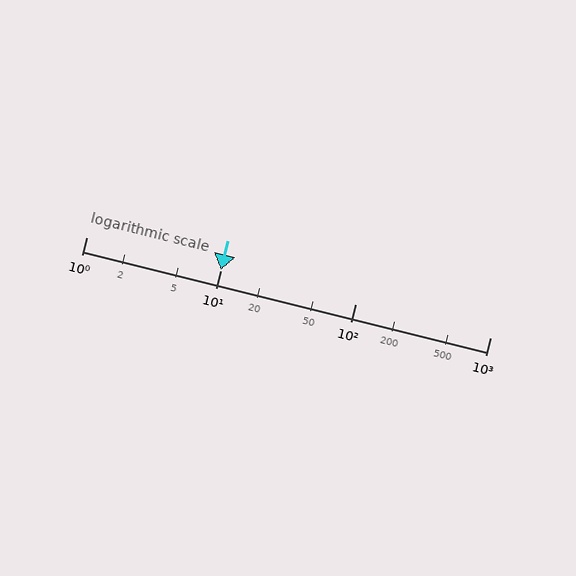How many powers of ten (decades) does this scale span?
The scale spans 3 decades, from 1 to 1000.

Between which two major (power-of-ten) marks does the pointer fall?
The pointer is between 10 and 100.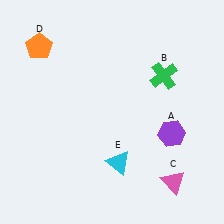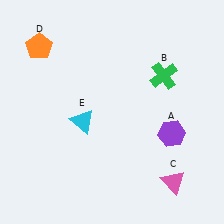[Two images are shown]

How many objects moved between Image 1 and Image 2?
1 object moved between the two images.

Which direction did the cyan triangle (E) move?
The cyan triangle (E) moved up.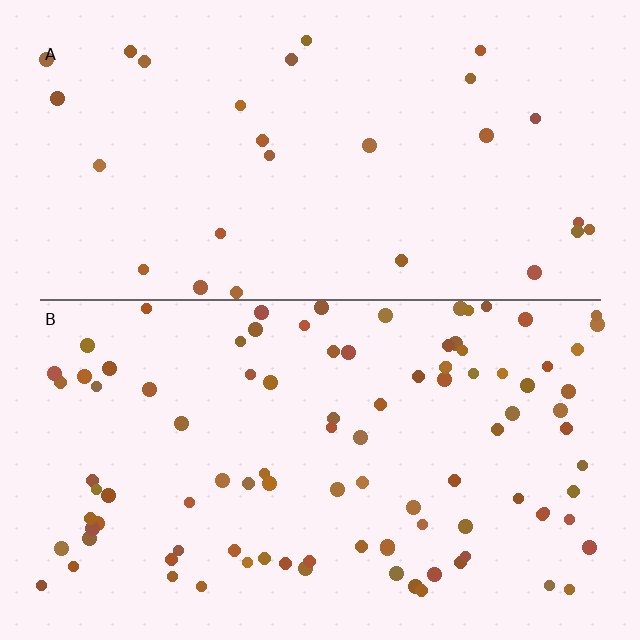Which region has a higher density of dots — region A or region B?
B (the bottom).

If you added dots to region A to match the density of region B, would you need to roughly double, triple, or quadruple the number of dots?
Approximately triple.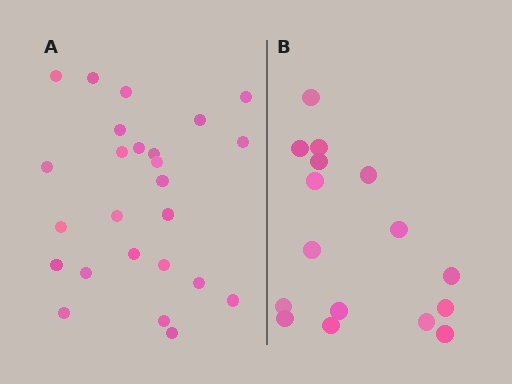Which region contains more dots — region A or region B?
Region A (the left region) has more dots.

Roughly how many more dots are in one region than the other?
Region A has roughly 8 or so more dots than region B.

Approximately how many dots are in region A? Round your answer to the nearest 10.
About 20 dots. (The exact count is 25, which rounds to 20.)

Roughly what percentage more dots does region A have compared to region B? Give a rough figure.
About 55% more.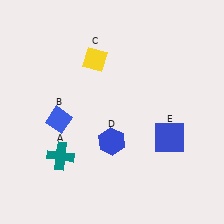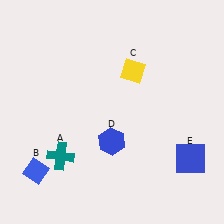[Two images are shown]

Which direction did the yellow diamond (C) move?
The yellow diamond (C) moved right.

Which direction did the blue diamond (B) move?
The blue diamond (B) moved down.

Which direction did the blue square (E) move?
The blue square (E) moved down.